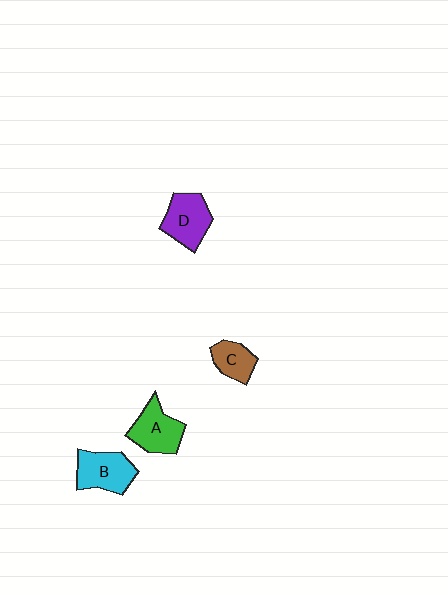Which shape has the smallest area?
Shape C (brown).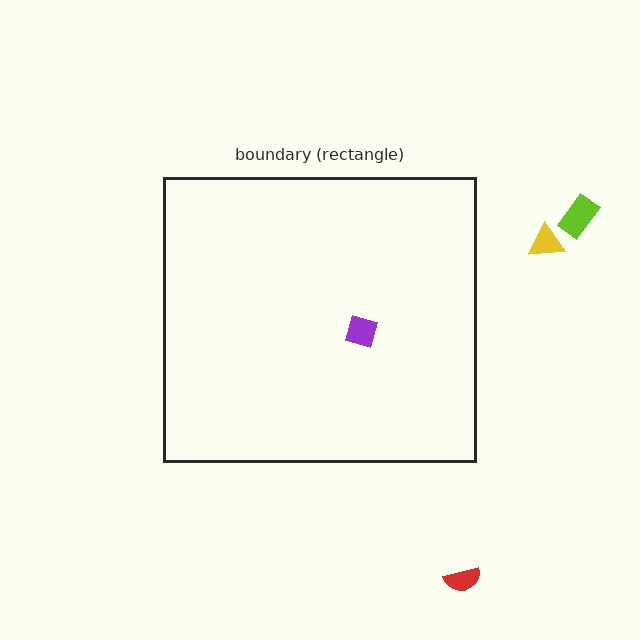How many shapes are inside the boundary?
1 inside, 3 outside.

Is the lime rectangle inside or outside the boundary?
Outside.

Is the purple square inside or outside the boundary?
Inside.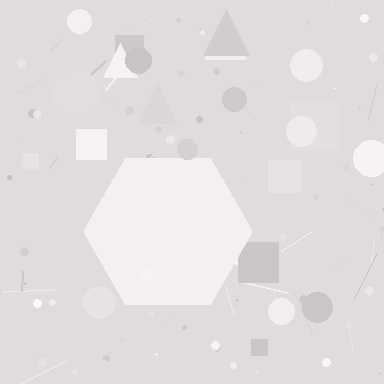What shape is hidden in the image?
A hexagon is hidden in the image.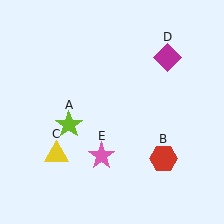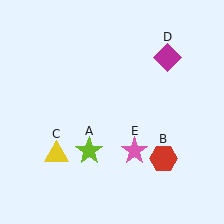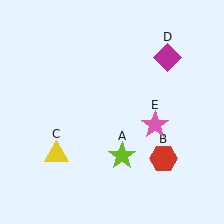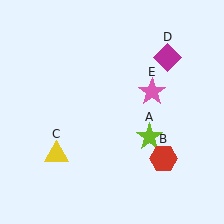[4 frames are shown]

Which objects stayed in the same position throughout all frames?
Red hexagon (object B) and yellow triangle (object C) and magenta diamond (object D) remained stationary.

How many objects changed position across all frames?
2 objects changed position: lime star (object A), pink star (object E).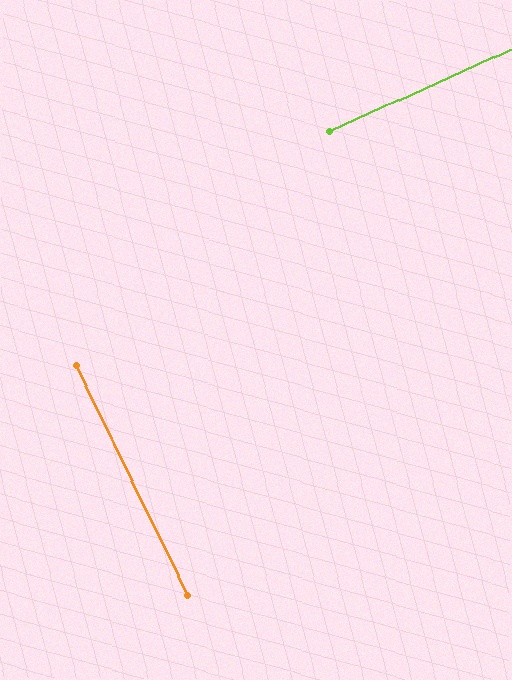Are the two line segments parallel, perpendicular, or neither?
Perpendicular — they meet at approximately 88°.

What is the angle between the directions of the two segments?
Approximately 88 degrees.